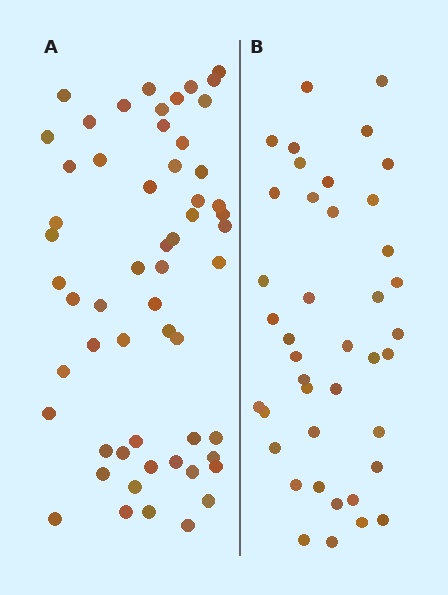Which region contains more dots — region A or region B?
Region A (the left region) has more dots.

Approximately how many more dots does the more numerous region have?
Region A has approximately 15 more dots than region B.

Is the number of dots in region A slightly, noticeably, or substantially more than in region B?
Region A has noticeably more, but not dramatically so. The ratio is roughly 1.4 to 1.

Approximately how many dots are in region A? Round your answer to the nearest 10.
About 60 dots. (The exact count is 57, which rounds to 60.)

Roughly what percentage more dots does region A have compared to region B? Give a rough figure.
About 40% more.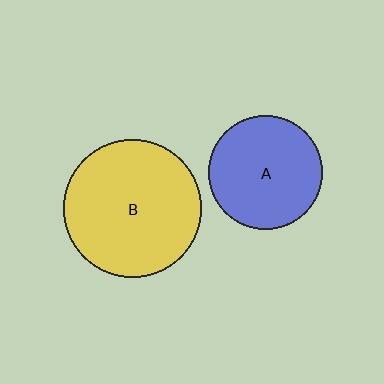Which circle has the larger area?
Circle B (yellow).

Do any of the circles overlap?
No, none of the circles overlap.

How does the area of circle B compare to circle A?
Approximately 1.5 times.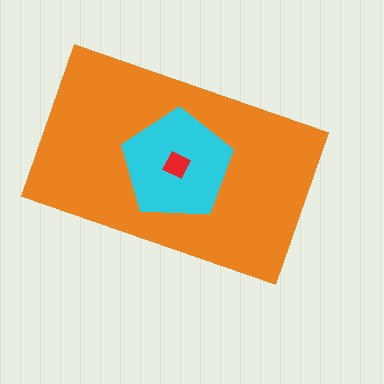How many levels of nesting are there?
3.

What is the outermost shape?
The orange rectangle.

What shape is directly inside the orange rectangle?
The cyan pentagon.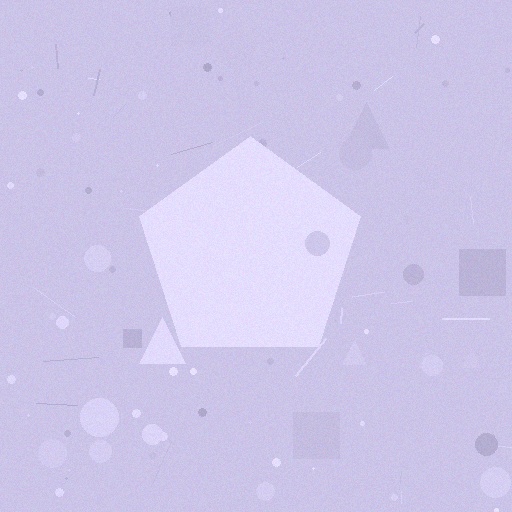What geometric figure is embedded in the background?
A pentagon is embedded in the background.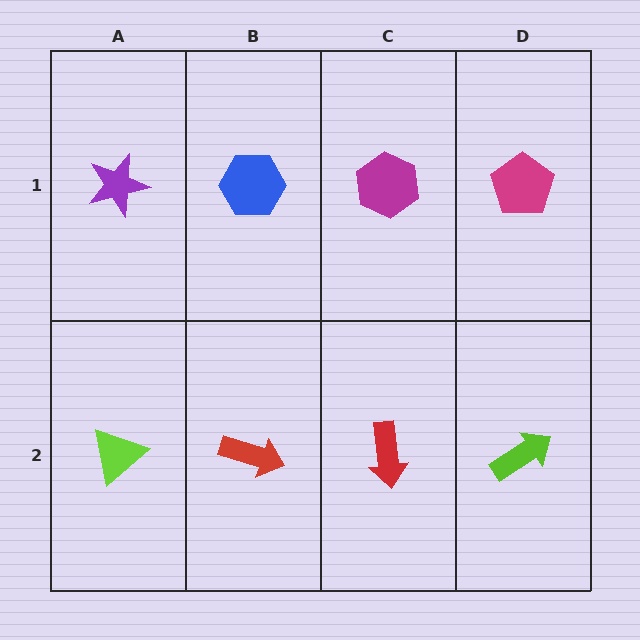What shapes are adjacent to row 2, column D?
A magenta pentagon (row 1, column D), a red arrow (row 2, column C).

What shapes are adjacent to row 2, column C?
A magenta hexagon (row 1, column C), a red arrow (row 2, column B), a lime arrow (row 2, column D).